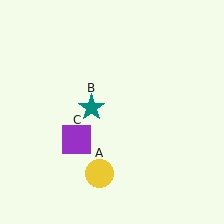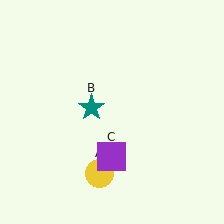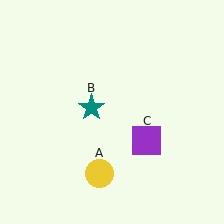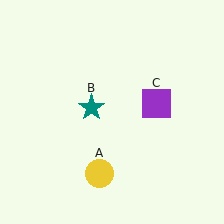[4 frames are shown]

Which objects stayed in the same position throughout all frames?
Yellow circle (object A) and teal star (object B) remained stationary.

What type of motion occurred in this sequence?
The purple square (object C) rotated counterclockwise around the center of the scene.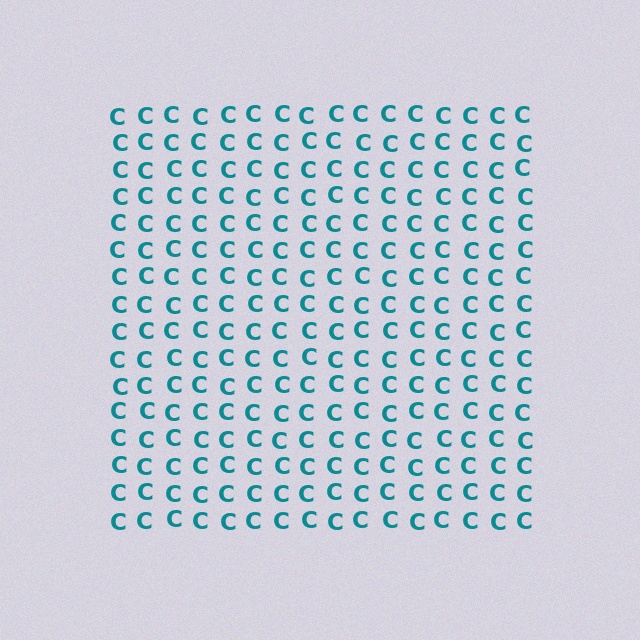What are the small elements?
The small elements are letter C's.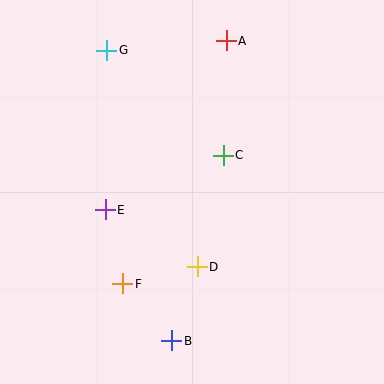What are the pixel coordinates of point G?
Point G is at (107, 50).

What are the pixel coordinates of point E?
Point E is at (105, 210).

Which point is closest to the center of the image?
Point C at (223, 155) is closest to the center.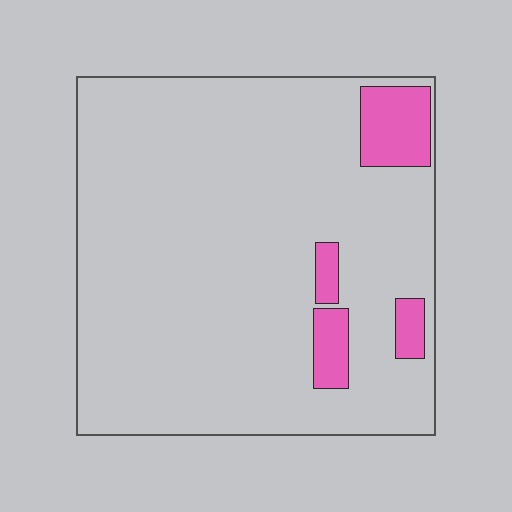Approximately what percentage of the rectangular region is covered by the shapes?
Approximately 10%.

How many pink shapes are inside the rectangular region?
4.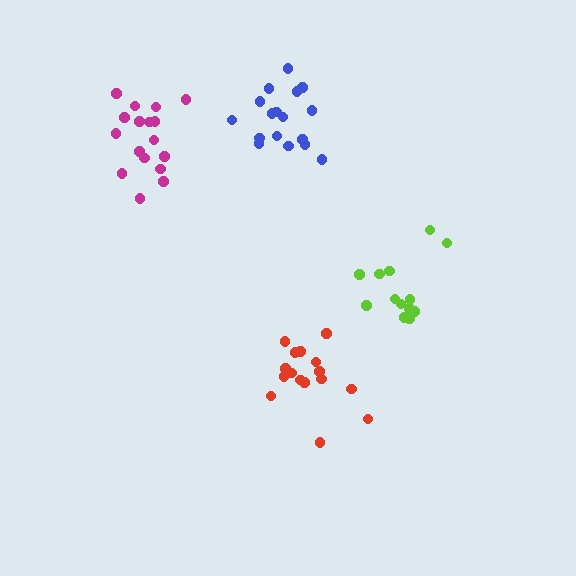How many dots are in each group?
Group 1: 16 dots, Group 2: 17 dots, Group 3: 13 dots, Group 4: 17 dots (63 total).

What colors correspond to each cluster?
The clusters are colored: red, blue, lime, magenta.